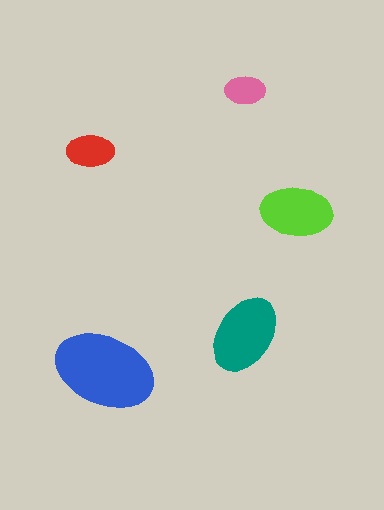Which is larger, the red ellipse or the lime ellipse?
The lime one.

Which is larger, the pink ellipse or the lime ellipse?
The lime one.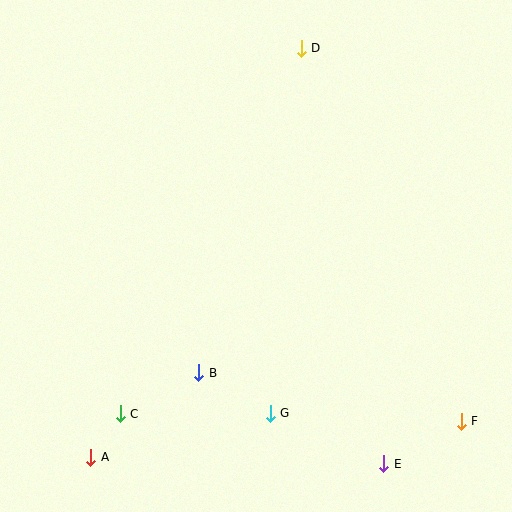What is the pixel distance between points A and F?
The distance between A and F is 372 pixels.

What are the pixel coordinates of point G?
Point G is at (270, 413).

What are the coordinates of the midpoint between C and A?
The midpoint between C and A is at (106, 436).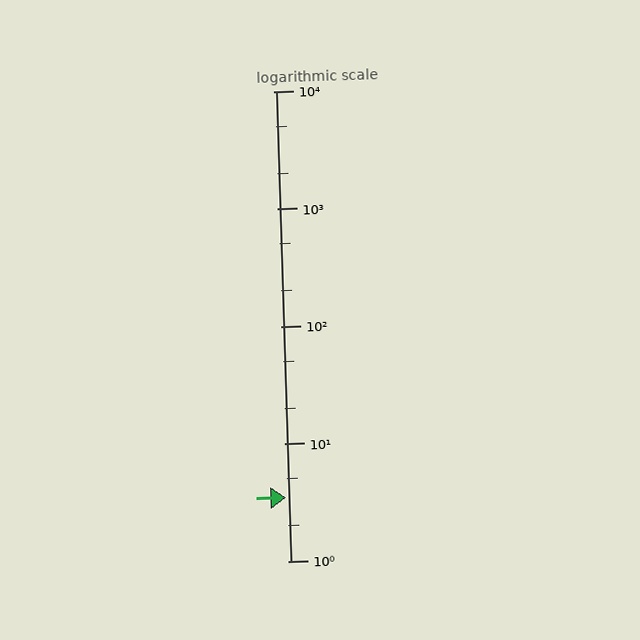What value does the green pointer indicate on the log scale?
The pointer indicates approximately 3.5.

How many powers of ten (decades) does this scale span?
The scale spans 4 decades, from 1 to 10000.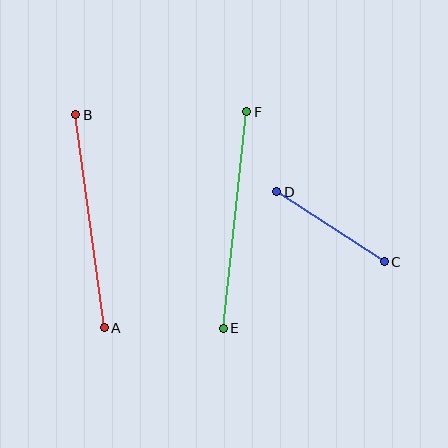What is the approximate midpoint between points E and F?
The midpoint is at approximately (235, 220) pixels.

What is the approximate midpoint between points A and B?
The midpoint is at approximately (90, 221) pixels.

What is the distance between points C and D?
The distance is approximately 129 pixels.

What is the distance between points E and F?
The distance is approximately 218 pixels.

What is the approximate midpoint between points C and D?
The midpoint is at approximately (330, 227) pixels.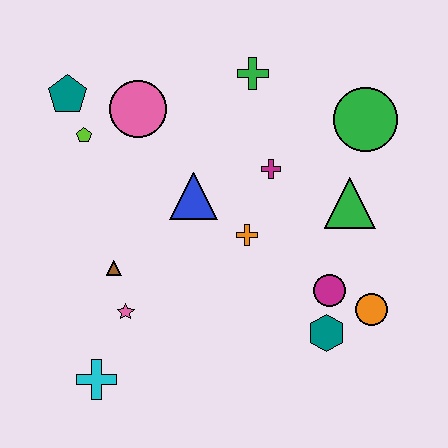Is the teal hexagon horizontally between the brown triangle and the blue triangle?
No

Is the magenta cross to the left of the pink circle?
No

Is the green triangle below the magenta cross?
Yes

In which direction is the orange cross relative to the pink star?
The orange cross is to the right of the pink star.